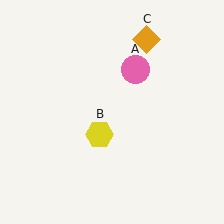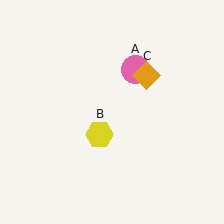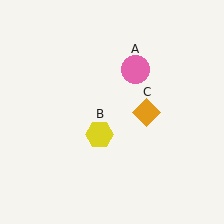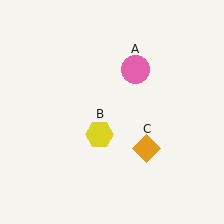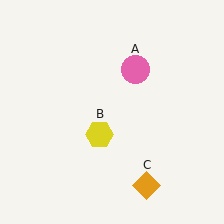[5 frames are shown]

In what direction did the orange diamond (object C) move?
The orange diamond (object C) moved down.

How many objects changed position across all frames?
1 object changed position: orange diamond (object C).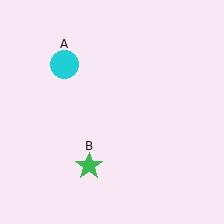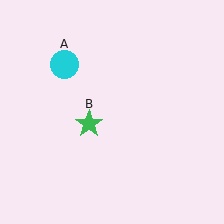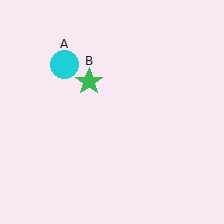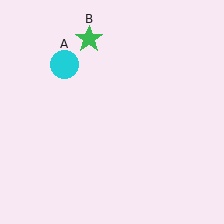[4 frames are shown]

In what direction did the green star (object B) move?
The green star (object B) moved up.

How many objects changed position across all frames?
1 object changed position: green star (object B).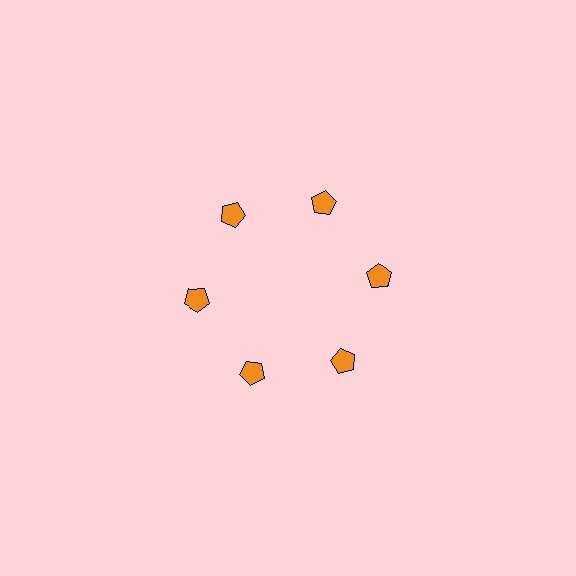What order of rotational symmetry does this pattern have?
This pattern has 6-fold rotational symmetry.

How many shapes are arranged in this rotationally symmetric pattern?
There are 6 shapes, arranged in 6 groups of 1.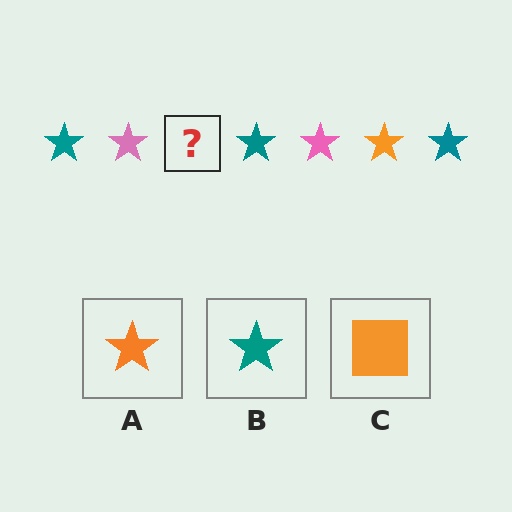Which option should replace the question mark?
Option A.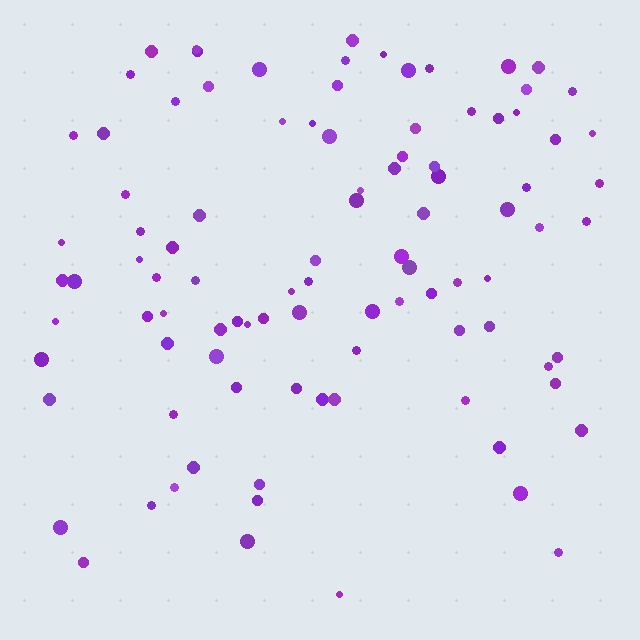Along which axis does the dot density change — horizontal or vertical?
Vertical.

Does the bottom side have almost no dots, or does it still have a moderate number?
Still a moderate number, just noticeably fewer than the top.